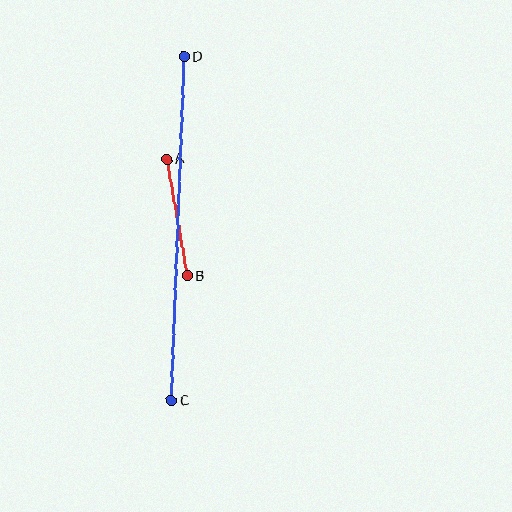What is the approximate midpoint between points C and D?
The midpoint is at approximately (178, 229) pixels.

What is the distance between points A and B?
The distance is approximately 119 pixels.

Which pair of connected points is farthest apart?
Points C and D are farthest apart.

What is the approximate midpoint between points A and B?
The midpoint is at approximately (177, 218) pixels.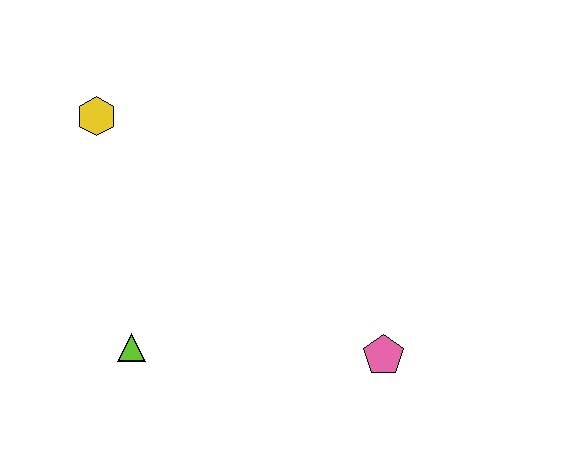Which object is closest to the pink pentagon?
The lime triangle is closest to the pink pentagon.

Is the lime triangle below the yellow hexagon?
Yes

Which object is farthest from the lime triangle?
The pink pentagon is farthest from the lime triangle.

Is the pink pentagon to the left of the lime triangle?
No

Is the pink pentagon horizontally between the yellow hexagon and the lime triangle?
No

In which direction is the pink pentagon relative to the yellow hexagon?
The pink pentagon is to the right of the yellow hexagon.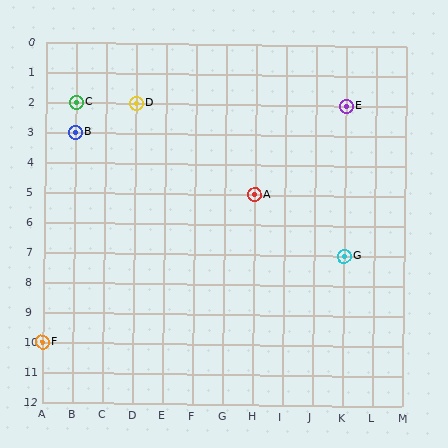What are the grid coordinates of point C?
Point C is at grid coordinates (B, 2).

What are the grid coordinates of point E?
Point E is at grid coordinates (K, 2).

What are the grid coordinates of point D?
Point D is at grid coordinates (D, 2).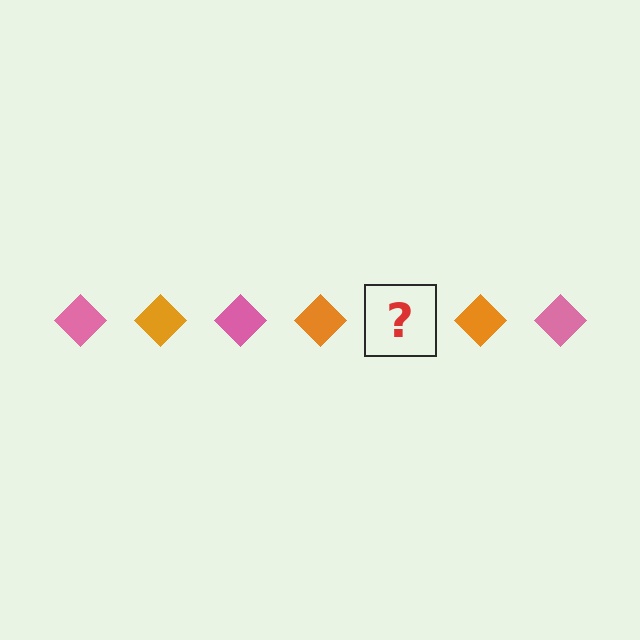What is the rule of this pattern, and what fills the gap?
The rule is that the pattern cycles through pink, orange diamonds. The gap should be filled with a pink diamond.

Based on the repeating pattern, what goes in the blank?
The blank should be a pink diamond.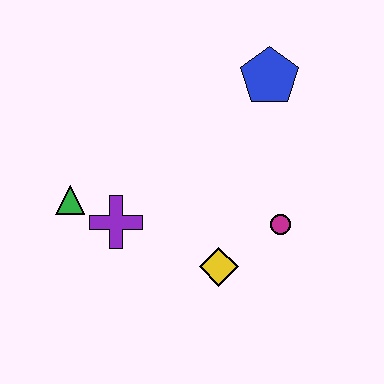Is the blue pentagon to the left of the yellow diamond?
No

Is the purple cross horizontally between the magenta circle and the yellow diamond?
No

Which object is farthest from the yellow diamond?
The blue pentagon is farthest from the yellow diamond.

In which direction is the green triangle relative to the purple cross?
The green triangle is to the left of the purple cross.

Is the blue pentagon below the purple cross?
No